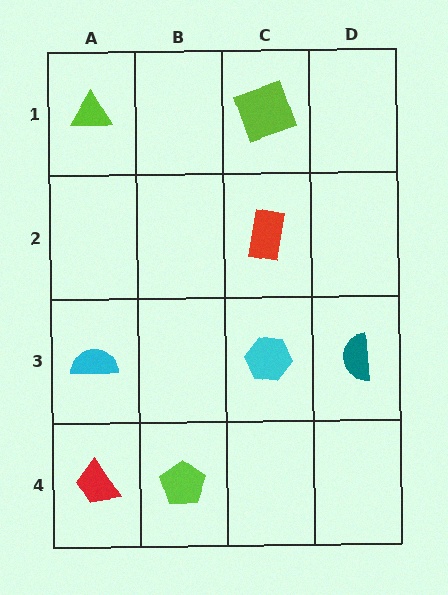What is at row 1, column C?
A lime square.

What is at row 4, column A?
A red trapezoid.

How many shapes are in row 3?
3 shapes.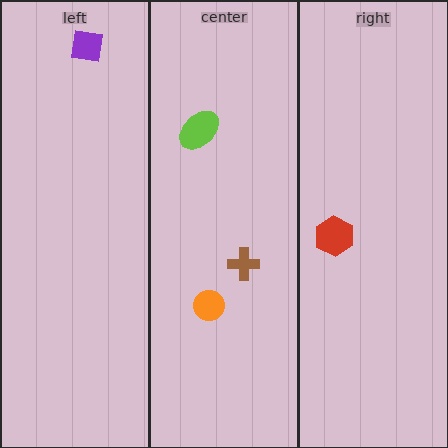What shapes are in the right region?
The red hexagon.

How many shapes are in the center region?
3.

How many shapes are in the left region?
1.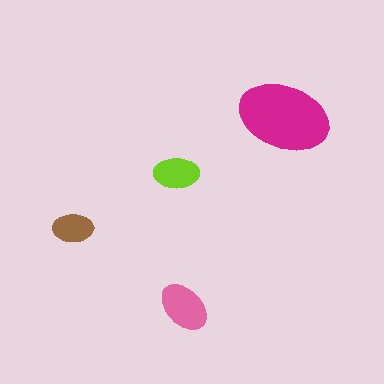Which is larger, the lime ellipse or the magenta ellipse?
The magenta one.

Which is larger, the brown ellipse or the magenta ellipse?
The magenta one.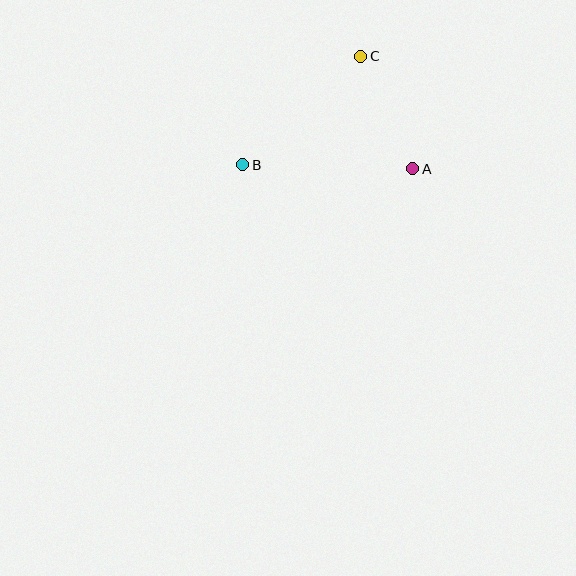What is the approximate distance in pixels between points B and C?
The distance between B and C is approximately 161 pixels.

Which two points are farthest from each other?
Points A and B are farthest from each other.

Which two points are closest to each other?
Points A and C are closest to each other.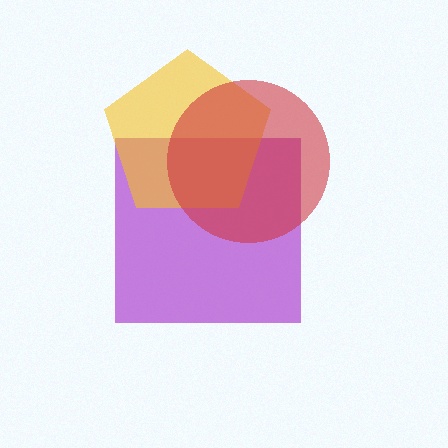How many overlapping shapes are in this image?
There are 3 overlapping shapes in the image.